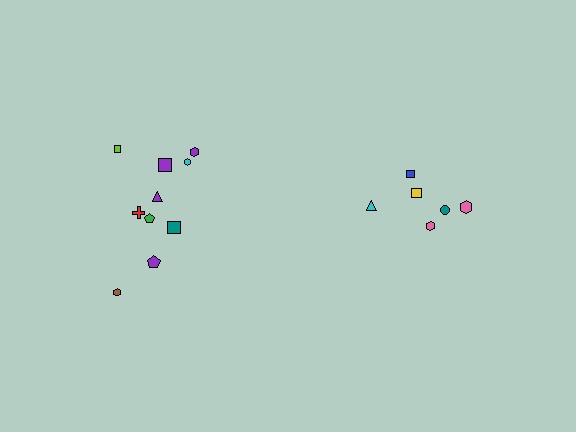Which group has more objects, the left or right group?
The left group.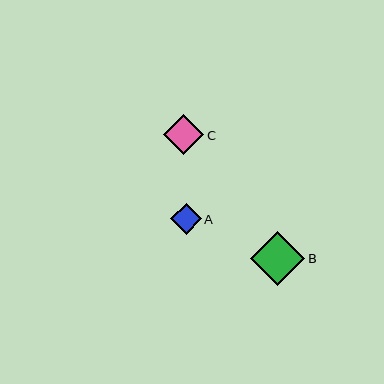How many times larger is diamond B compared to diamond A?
Diamond B is approximately 1.8 times the size of diamond A.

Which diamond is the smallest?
Diamond A is the smallest with a size of approximately 30 pixels.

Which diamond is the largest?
Diamond B is the largest with a size of approximately 54 pixels.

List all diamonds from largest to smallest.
From largest to smallest: B, C, A.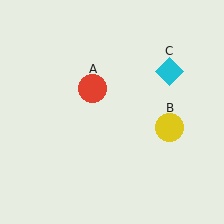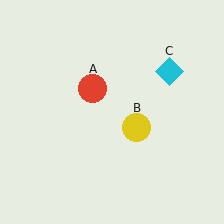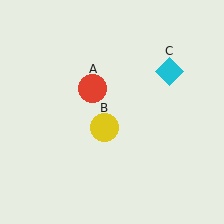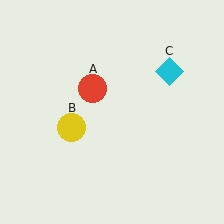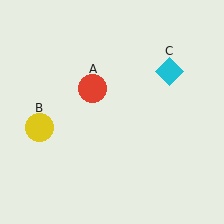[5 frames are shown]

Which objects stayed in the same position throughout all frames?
Red circle (object A) and cyan diamond (object C) remained stationary.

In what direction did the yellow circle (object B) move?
The yellow circle (object B) moved left.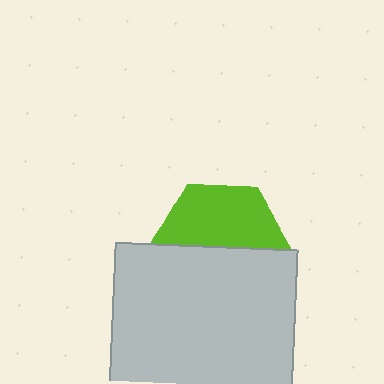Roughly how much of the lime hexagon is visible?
About half of it is visible (roughly 50%).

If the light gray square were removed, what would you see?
You would see the complete lime hexagon.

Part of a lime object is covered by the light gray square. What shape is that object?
It is a hexagon.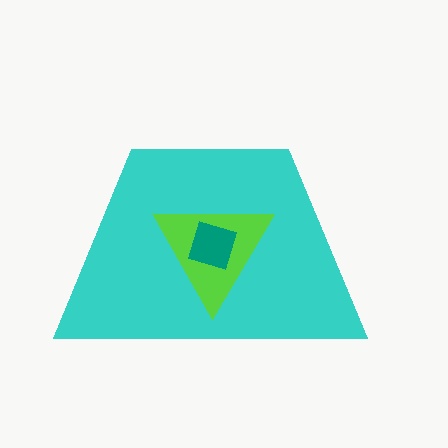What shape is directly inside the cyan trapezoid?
The lime triangle.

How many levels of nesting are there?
3.